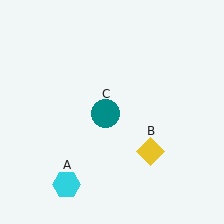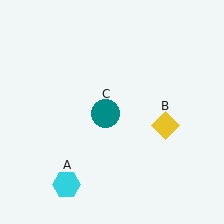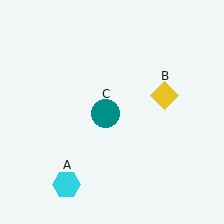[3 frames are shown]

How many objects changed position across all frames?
1 object changed position: yellow diamond (object B).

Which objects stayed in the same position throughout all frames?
Cyan hexagon (object A) and teal circle (object C) remained stationary.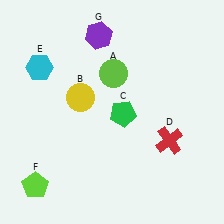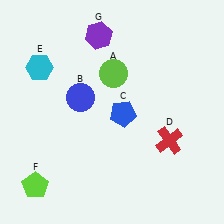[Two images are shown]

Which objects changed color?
B changed from yellow to blue. C changed from green to blue.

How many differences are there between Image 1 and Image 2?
There are 2 differences between the two images.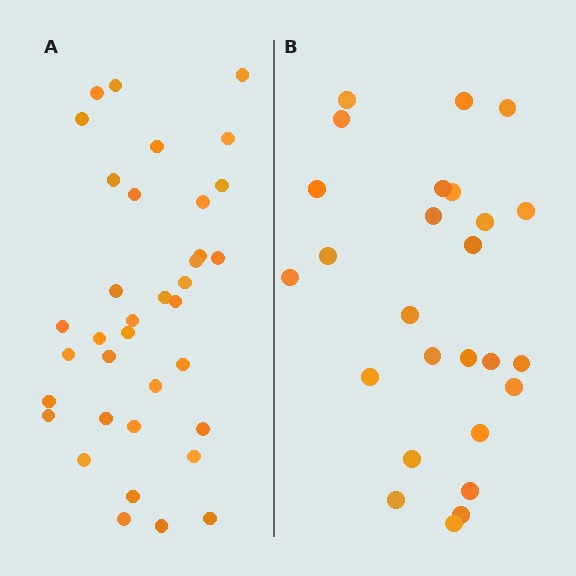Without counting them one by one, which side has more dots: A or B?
Region A (the left region) has more dots.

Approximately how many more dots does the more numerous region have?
Region A has roughly 10 or so more dots than region B.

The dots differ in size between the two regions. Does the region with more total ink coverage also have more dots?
No. Region B has more total ink coverage because its dots are larger, but region A actually contains more individual dots. Total area can be misleading — the number of items is what matters here.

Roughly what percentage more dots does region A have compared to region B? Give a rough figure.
About 40% more.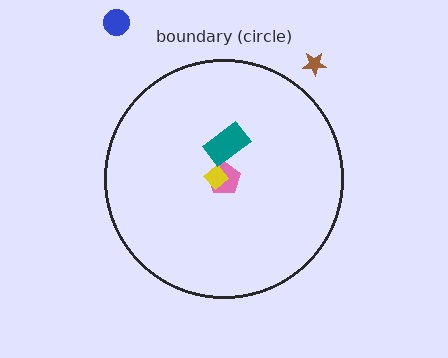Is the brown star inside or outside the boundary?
Outside.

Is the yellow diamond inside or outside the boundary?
Inside.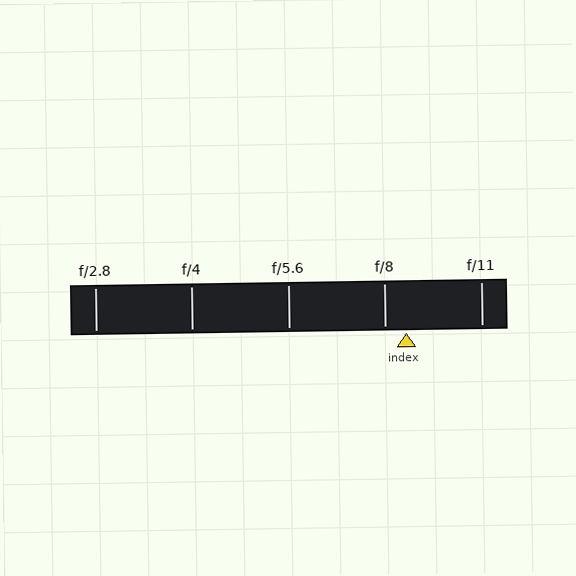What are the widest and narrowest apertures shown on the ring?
The widest aperture shown is f/2.8 and the narrowest is f/11.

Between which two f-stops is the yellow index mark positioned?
The index mark is between f/8 and f/11.